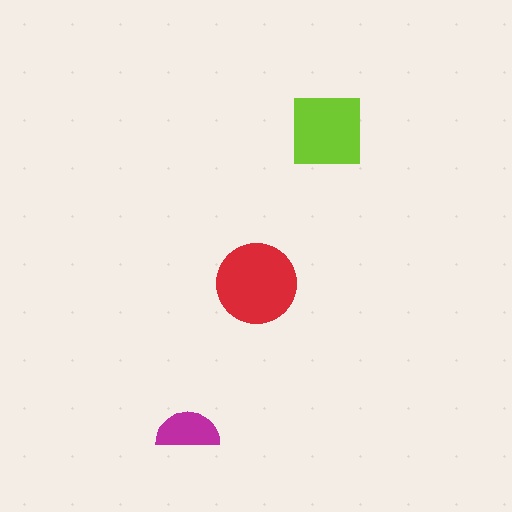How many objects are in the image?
There are 3 objects in the image.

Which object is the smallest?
The magenta semicircle.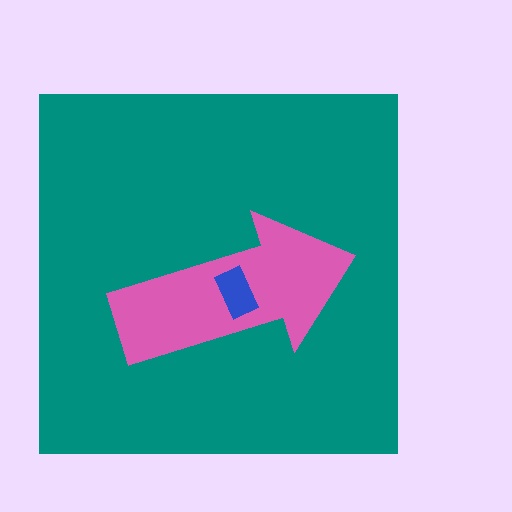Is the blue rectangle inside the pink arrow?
Yes.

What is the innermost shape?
The blue rectangle.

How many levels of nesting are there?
3.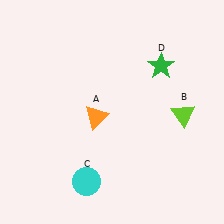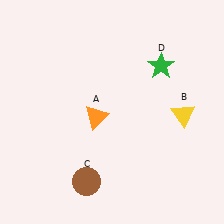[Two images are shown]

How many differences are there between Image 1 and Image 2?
There are 2 differences between the two images.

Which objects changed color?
B changed from lime to yellow. C changed from cyan to brown.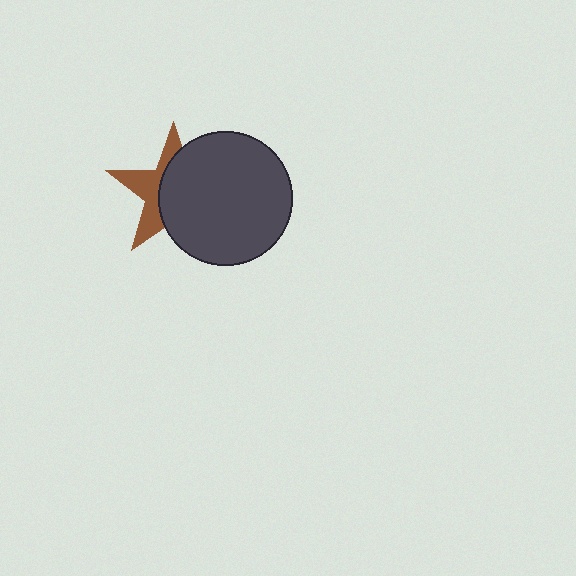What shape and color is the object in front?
The object in front is a dark gray circle.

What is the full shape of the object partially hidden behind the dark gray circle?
The partially hidden object is a brown star.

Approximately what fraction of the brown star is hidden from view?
Roughly 60% of the brown star is hidden behind the dark gray circle.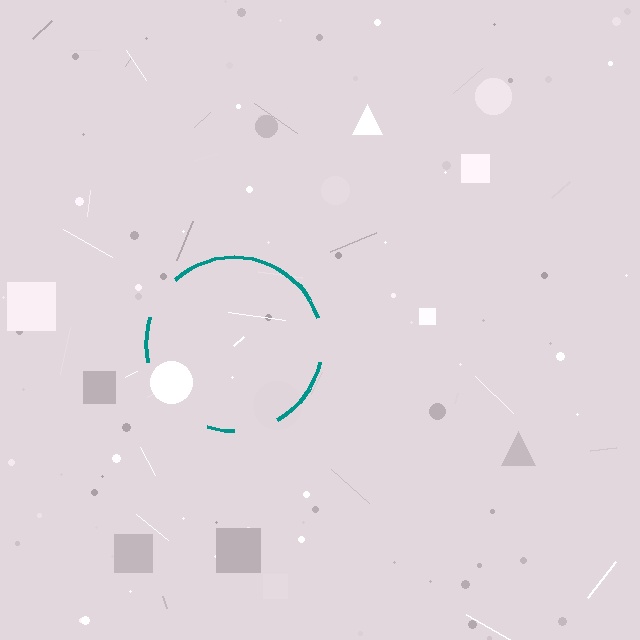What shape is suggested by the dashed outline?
The dashed outline suggests a circle.